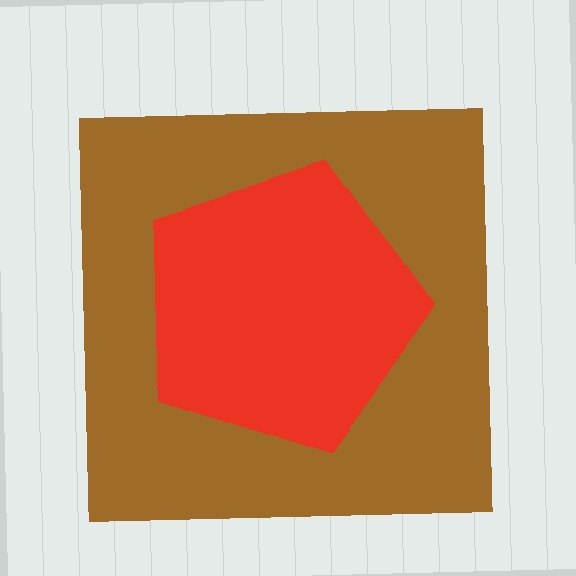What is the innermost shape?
The red pentagon.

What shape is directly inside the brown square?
The red pentagon.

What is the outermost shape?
The brown square.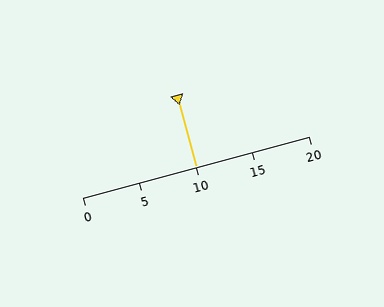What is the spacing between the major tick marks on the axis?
The major ticks are spaced 5 apart.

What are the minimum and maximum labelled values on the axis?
The axis runs from 0 to 20.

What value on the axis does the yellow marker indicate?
The marker indicates approximately 10.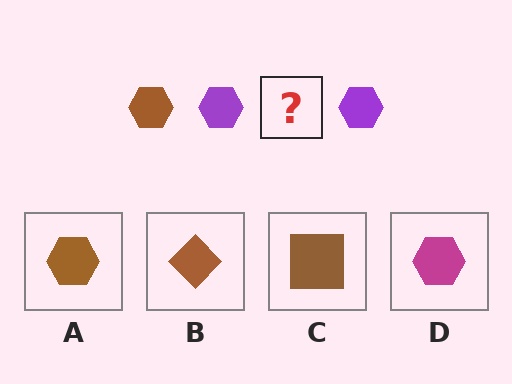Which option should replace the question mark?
Option A.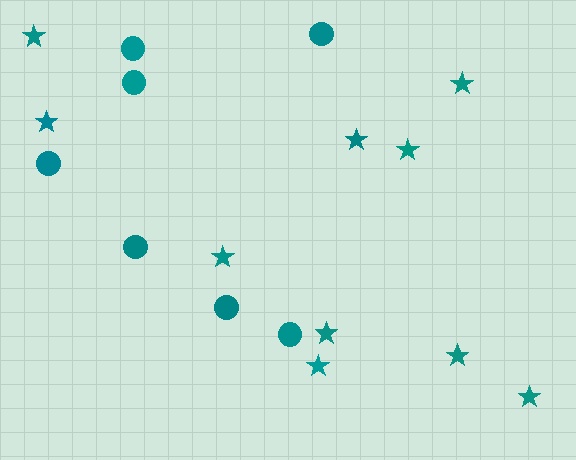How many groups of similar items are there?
There are 2 groups: one group of circles (7) and one group of stars (10).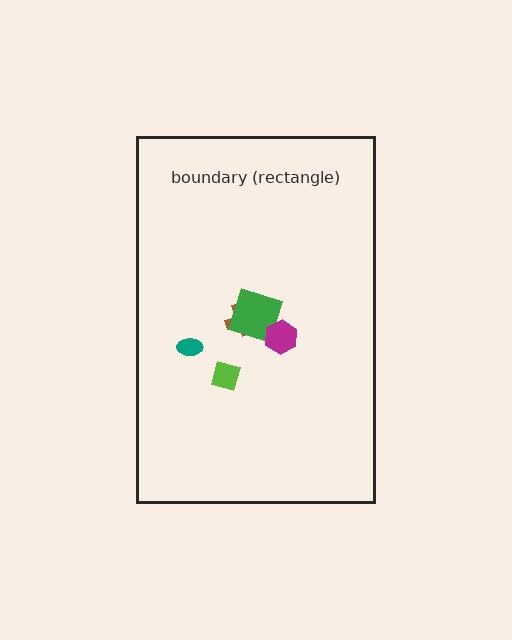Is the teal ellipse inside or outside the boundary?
Inside.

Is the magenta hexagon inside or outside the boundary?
Inside.